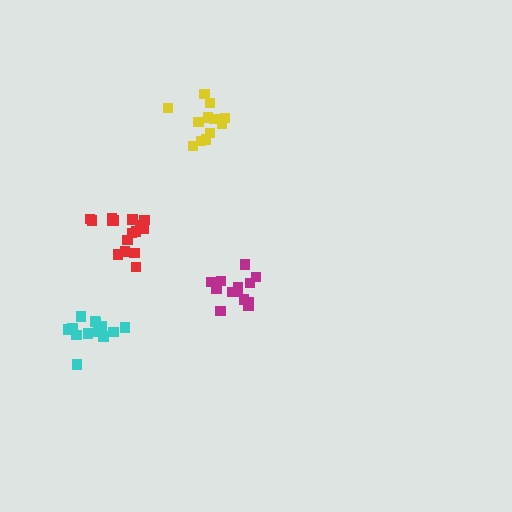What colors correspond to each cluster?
The clusters are colored: cyan, red, yellow, magenta.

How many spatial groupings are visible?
There are 4 spatial groupings.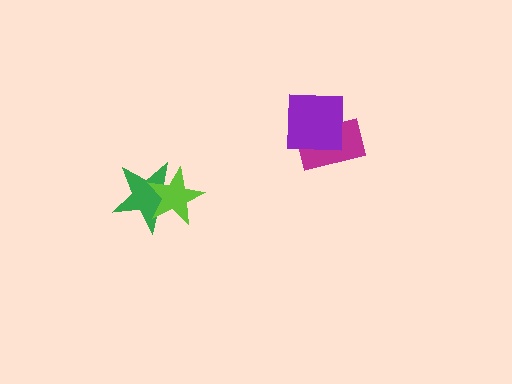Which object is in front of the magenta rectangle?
The purple square is in front of the magenta rectangle.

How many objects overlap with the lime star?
1 object overlaps with the lime star.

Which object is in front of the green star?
The lime star is in front of the green star.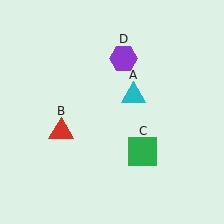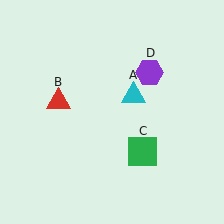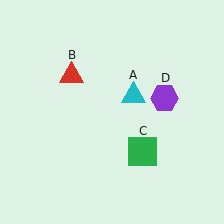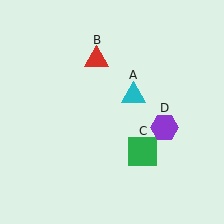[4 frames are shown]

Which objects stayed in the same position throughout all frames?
Cyan triangle (object A) and green square (object C) remained stationary.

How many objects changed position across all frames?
2 objects changed position: red triangle (object B), purple hexagon (object D).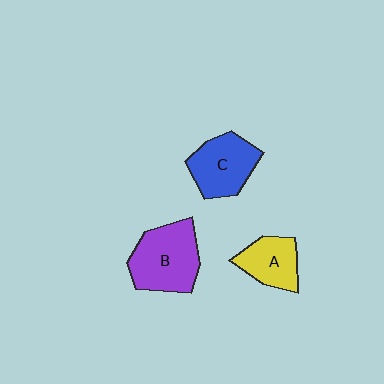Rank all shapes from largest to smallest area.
From largest to smallest: B (purple), C (blue), A (yellow).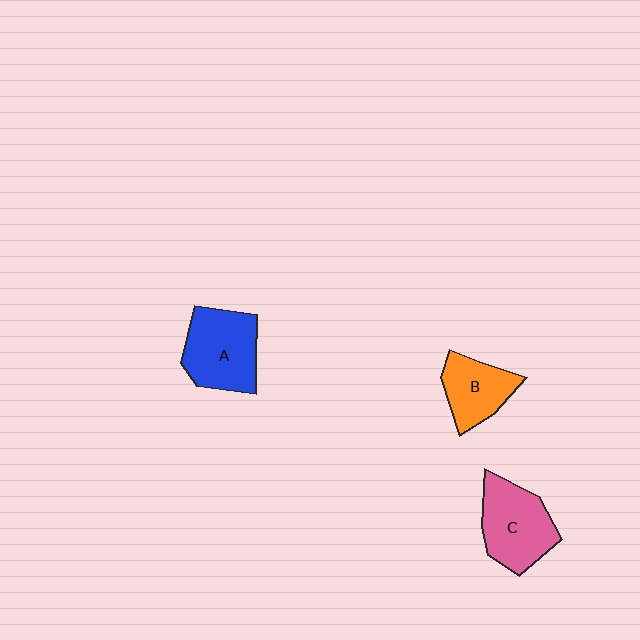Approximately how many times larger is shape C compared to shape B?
Approximately 1.3 times.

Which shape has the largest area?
Shape A (blue).